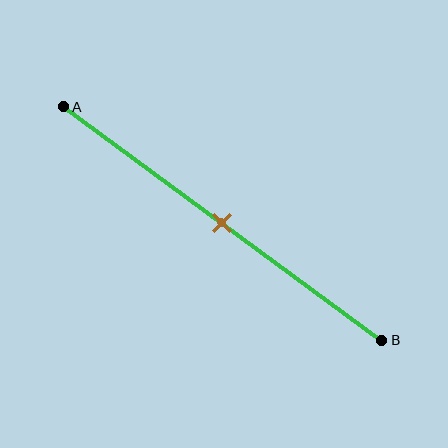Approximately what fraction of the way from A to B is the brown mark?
The brown mark is approximately 50% of the way from A to B.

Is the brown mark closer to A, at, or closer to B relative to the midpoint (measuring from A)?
The brown mark is approximately at the midpoint of segment AB.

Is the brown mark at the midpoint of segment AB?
Yes, the mark is approximately at the midpoint.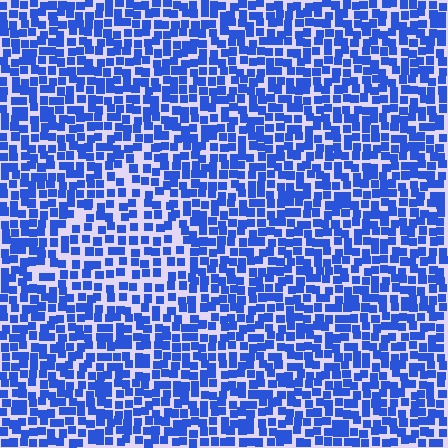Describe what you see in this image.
The image contains small blue elements arranged at two different densities. A triangle-shaped region is visible where the elements are less densely packed than the surrounding area.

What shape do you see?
I see a triangle.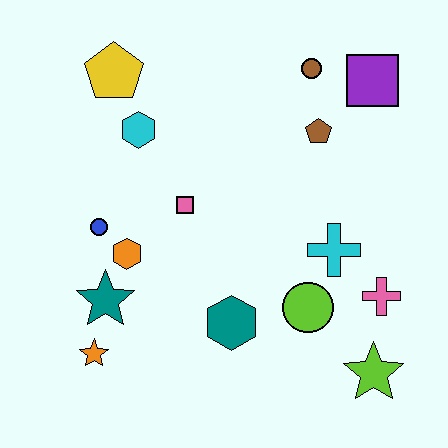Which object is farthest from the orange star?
The purple square is farthest from the orange star.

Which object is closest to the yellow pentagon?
The cyan hexagon is closest to the yellow pentagon.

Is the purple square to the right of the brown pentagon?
Yes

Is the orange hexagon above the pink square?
No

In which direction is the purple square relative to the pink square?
The purple square is to the right of the pink square.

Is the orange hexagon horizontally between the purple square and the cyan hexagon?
No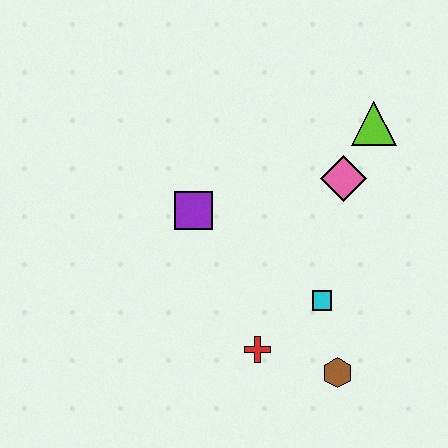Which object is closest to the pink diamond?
The lime triangle is closest to the pink diamond.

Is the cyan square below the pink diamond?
Yes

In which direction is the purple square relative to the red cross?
The purple square is above the red cross.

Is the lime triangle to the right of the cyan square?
Yes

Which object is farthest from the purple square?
The brown hexagon is farthest from the purple square.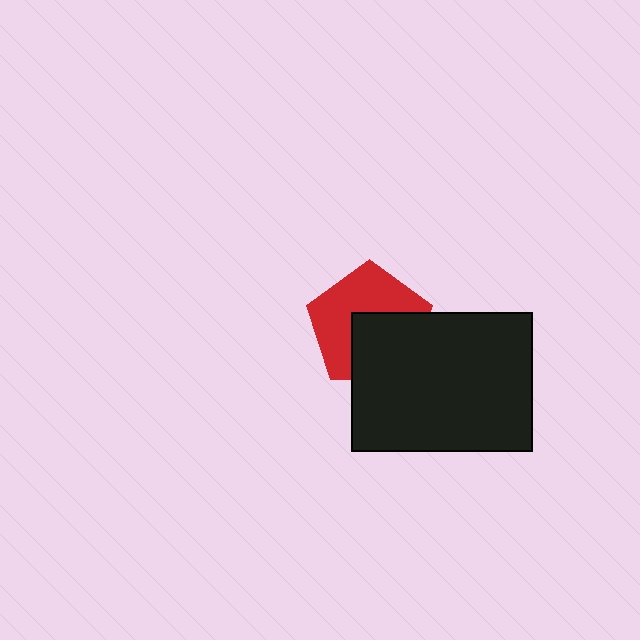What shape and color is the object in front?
The object in front is a black rectangle.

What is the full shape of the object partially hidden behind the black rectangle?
The partially hidden object is a red pentagon.